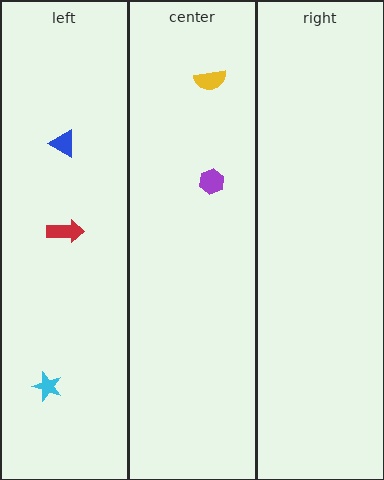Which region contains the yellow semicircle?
The center region.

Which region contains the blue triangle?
The left region.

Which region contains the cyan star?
The left region.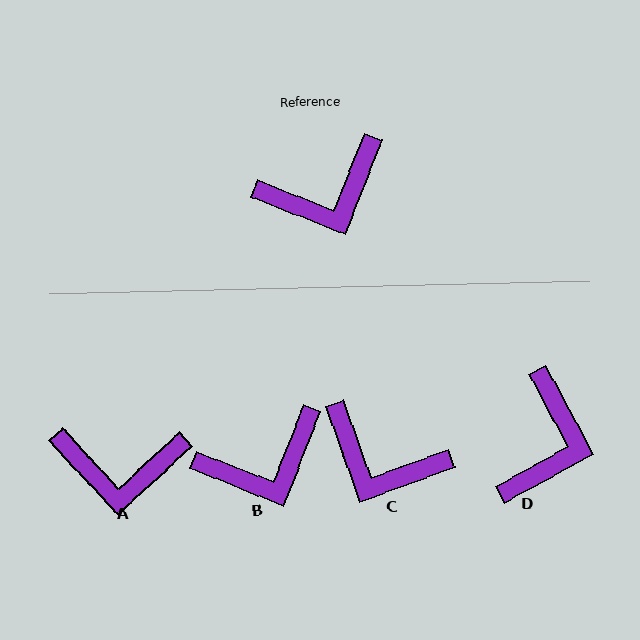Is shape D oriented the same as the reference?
No, it is off by about 50 degrees.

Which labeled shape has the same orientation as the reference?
B.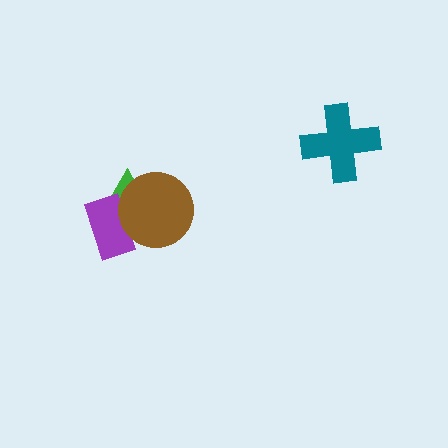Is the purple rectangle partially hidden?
Yes, it is partially covered by another shape.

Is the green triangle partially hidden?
Yes, it is partially covered by another shape.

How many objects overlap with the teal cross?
0 objects overlap with the teal cross.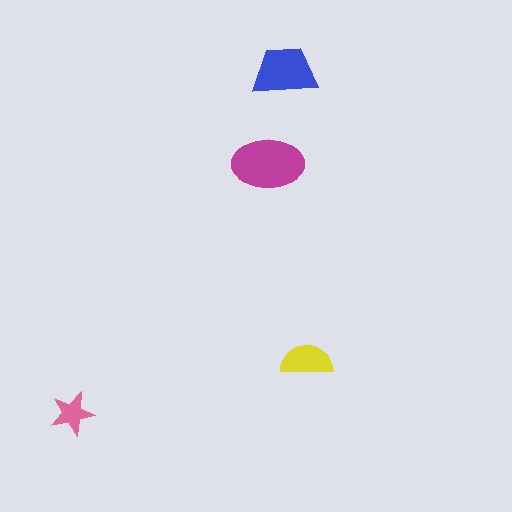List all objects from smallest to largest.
The pink star, the yellow semicircle, the blue trapezoid, the magenta ellipse.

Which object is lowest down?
The pink star is bottommost.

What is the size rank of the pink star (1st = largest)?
4th.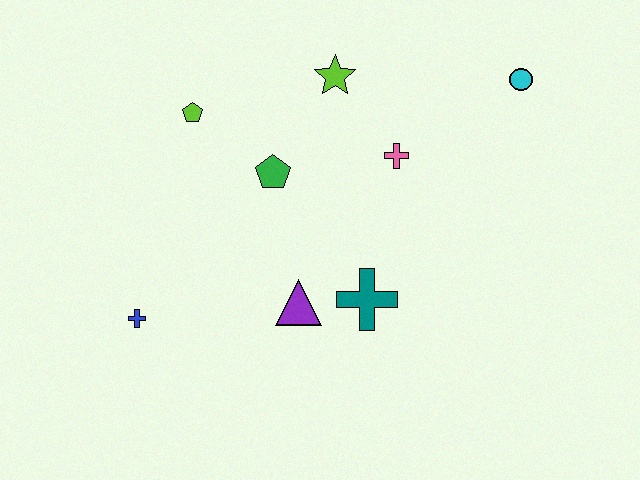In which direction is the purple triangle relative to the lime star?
The purple triangle is below the lime star.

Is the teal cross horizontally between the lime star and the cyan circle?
Yes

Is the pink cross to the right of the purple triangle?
Yes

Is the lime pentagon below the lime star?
Yes